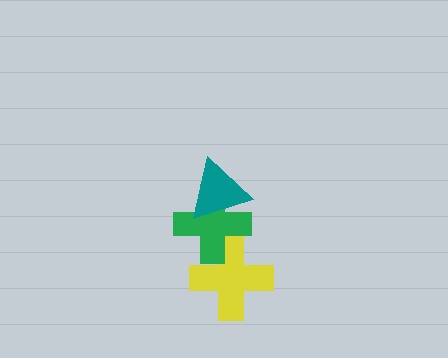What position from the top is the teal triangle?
The teal triangle is 1st from the top.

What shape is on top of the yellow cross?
The green cross is on top of the yellow cross.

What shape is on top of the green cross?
The teal triangle is on top of the green cross.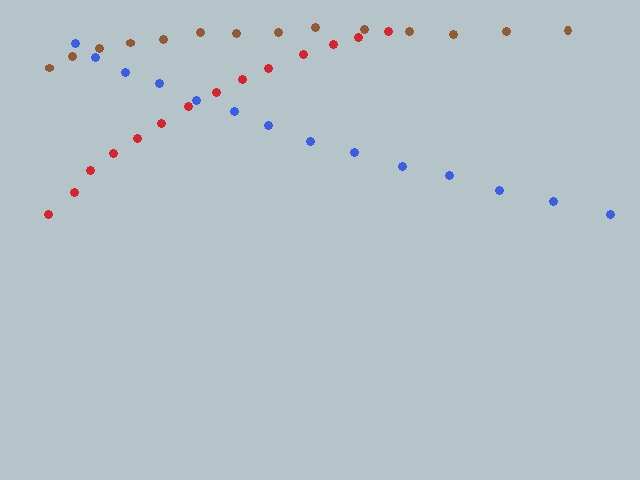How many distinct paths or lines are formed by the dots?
There are 3 distinct paths.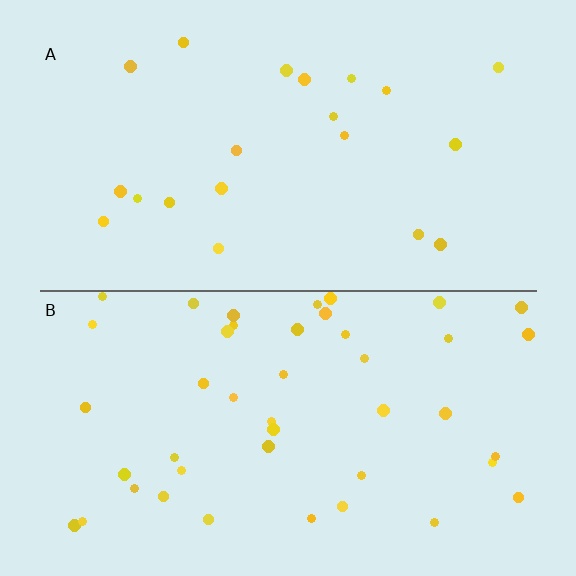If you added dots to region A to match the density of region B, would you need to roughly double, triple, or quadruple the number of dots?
Approximately double.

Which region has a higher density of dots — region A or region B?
B (the bottom).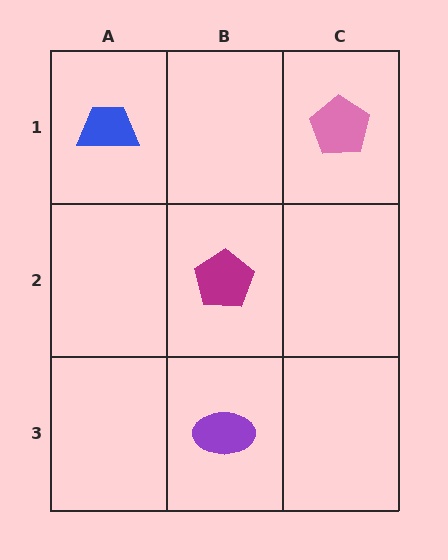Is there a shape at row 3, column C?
No, that cell is empty.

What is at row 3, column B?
A purple ellipse.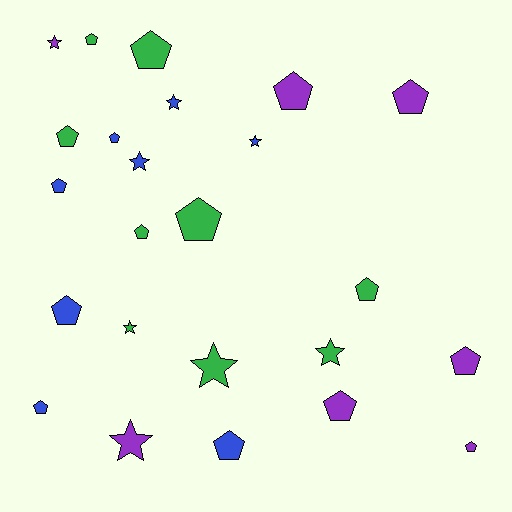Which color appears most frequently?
Green, with 9 objects.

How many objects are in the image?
There are 24 objects.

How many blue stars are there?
There are 3 blue stars.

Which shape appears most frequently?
Pentagon, with 16 objects.